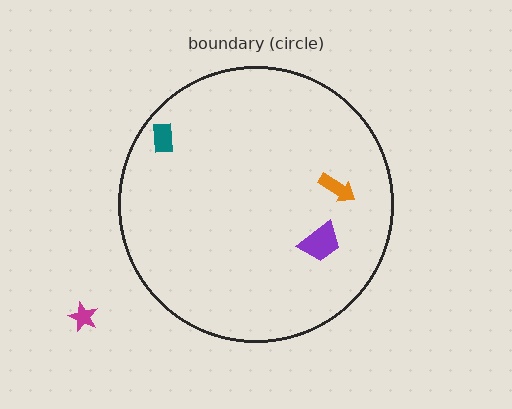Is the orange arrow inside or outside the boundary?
Inside.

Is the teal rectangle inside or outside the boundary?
Inside.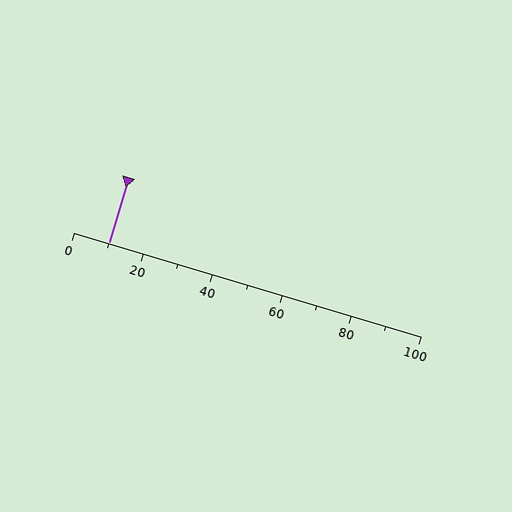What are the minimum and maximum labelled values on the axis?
The axis runs from 0 to 100.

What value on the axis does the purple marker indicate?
The marker indicates approximately 10.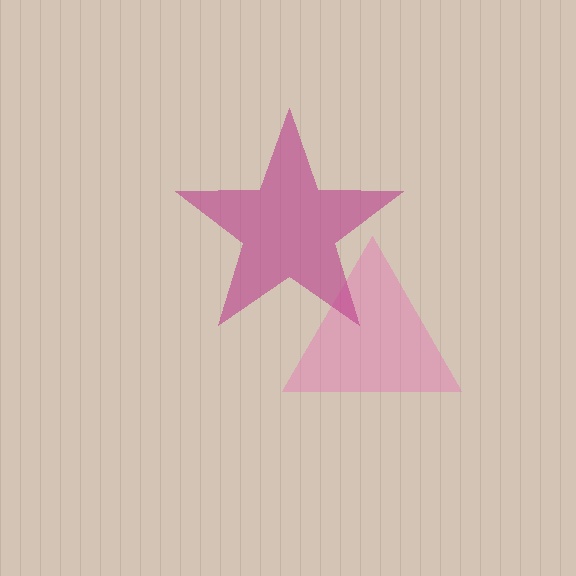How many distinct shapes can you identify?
There are 2 distinct shapes: a pink triangle, a magenta star.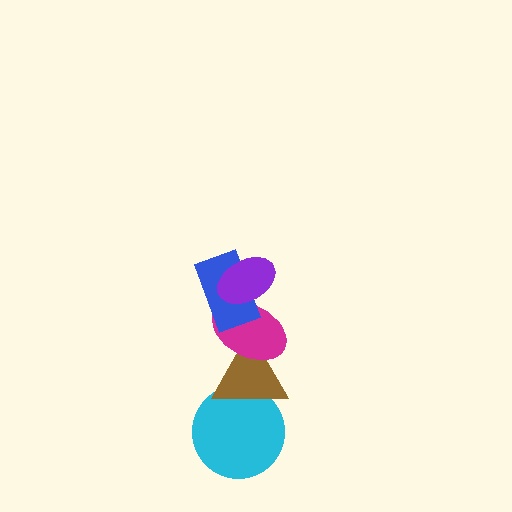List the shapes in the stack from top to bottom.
From top to bottom: the purple ellipse, the blue rectangle, the magenta ellipse, the brown triangle, the cyan circle.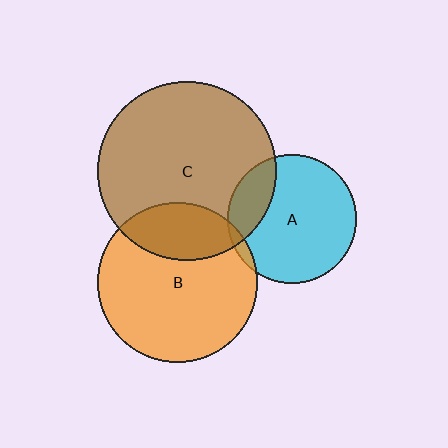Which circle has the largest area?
Circle C (brown).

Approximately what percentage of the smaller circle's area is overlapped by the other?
Approximately 20%.